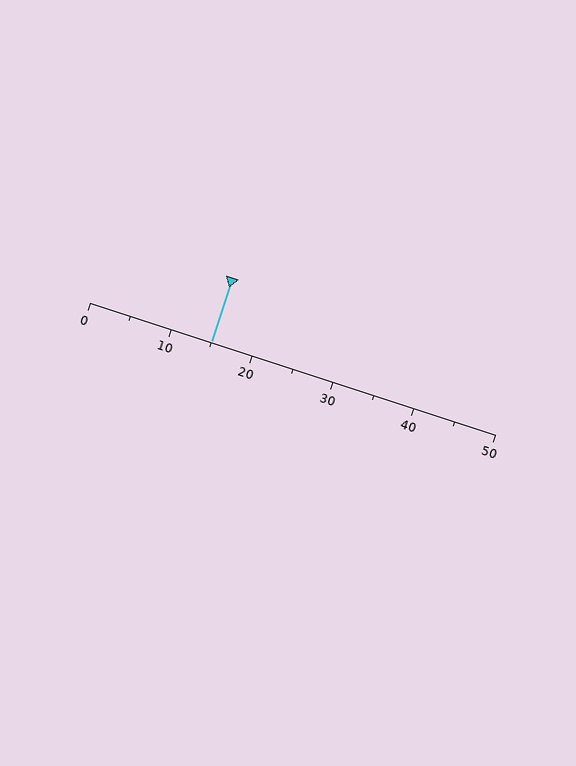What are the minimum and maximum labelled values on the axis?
The axis runs from 0 to 50.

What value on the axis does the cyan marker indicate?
The marker indicates approximately 15.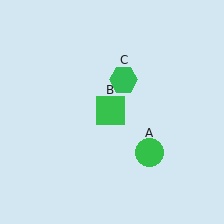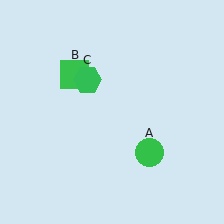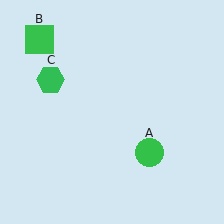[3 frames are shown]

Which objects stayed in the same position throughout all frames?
Green circle (object A) remained stationary.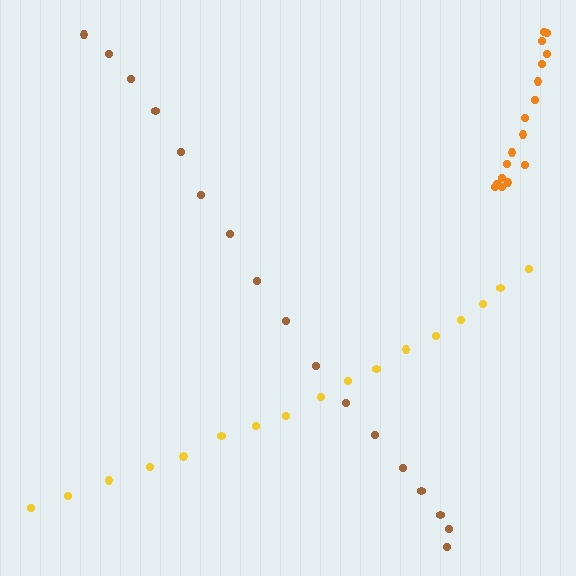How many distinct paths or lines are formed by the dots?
There are 3 distinct paths.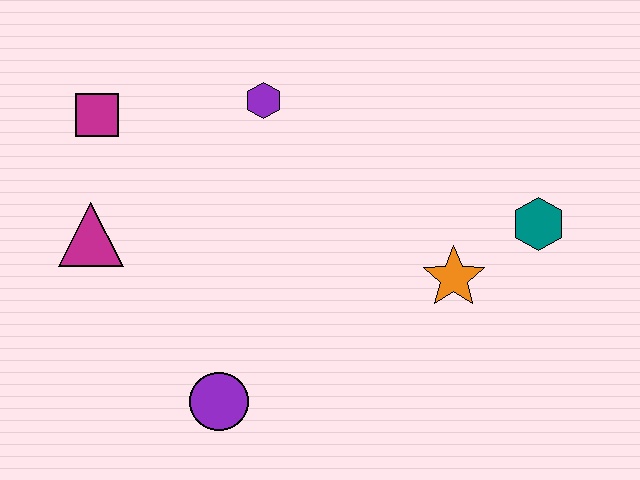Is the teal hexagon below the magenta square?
Yes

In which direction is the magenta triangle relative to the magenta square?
The magenta triangle is below the magenta square.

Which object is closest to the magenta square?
The magenta triangle is closest to the magenta square.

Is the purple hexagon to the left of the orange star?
Yes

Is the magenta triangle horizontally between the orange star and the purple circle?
No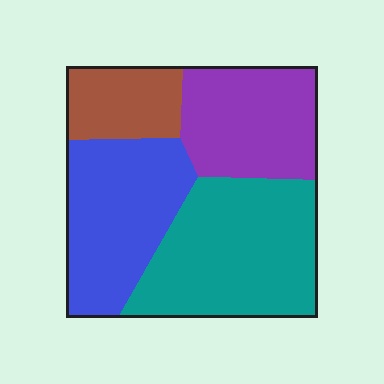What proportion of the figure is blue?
Blue covers 28% of the figure.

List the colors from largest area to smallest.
From largest to smallest: teal, blue, purple, brown.